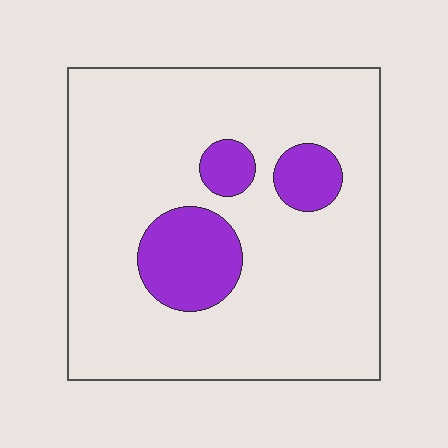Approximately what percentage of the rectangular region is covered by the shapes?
Approximately 15%.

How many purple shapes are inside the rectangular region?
3.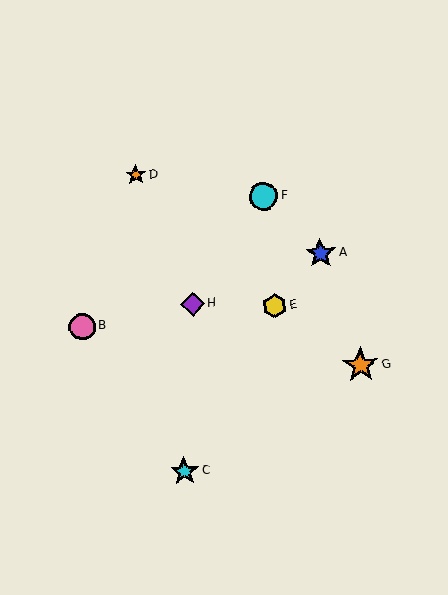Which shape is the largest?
The orange star (labeled G) is the largest.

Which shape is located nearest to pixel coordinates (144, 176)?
The orange star (labeled D) at (136, 175) is nearest to that location.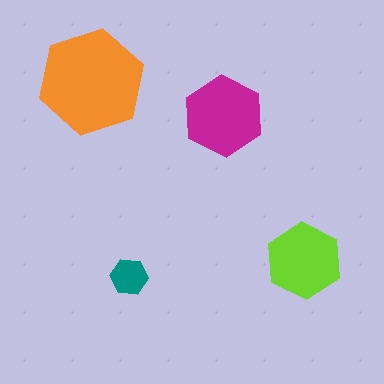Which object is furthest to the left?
The orange hexagon is leftmost.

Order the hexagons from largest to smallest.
the orange one, the magenta one, the lime one, the teal one.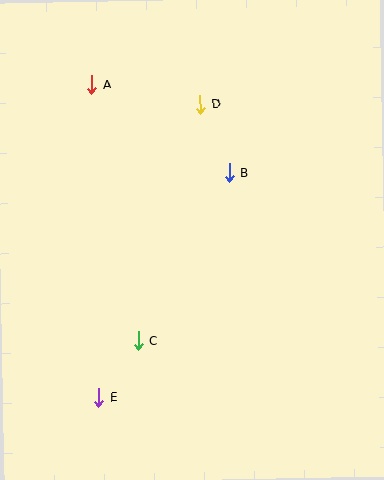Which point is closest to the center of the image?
Point B at (229, 173) is closest to the center.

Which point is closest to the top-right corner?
Point D is closest to the top-right corner.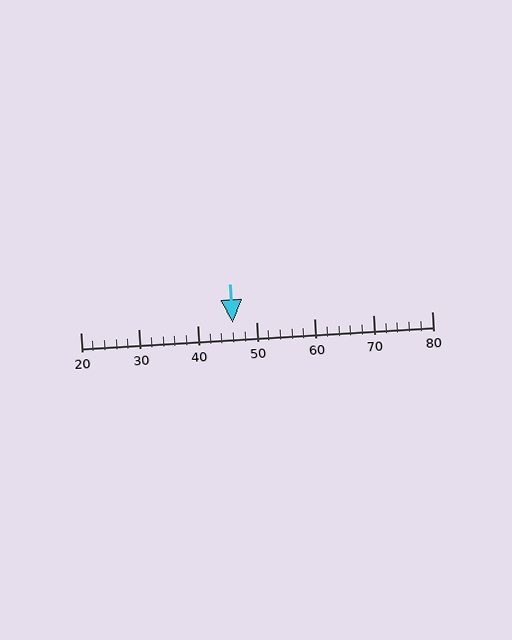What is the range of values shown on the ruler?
The ruler shows values from 20 to 80.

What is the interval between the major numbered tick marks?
The major tick marks are spaced 10 units apart.